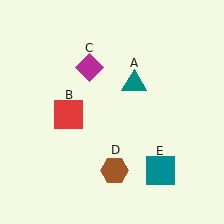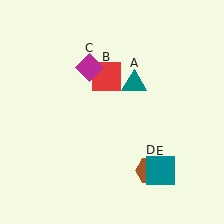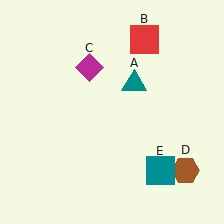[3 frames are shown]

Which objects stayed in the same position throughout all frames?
Teal triangle (object A) and magenta diamond (object C) and teal square (object E) remained stationary.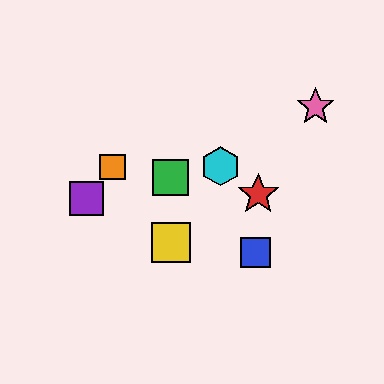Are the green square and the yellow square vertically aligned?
Yes, both are at x≈171.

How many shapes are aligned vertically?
2 shapes (the green square, the yellow square) are aligned vertically.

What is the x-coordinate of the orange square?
The orange square is at x≈113.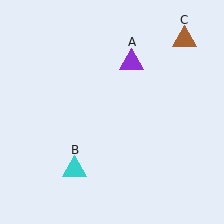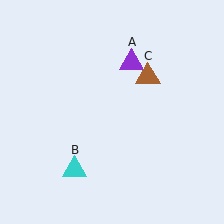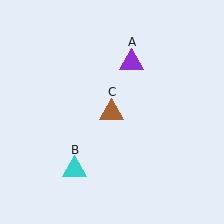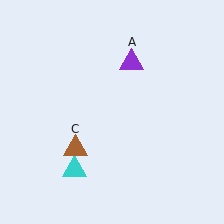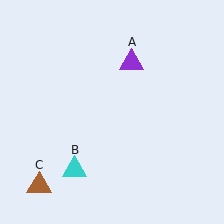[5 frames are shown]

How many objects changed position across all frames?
1 object changed position: brown triangle (object C).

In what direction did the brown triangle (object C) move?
The brown triangle (object C) moved down and to the left.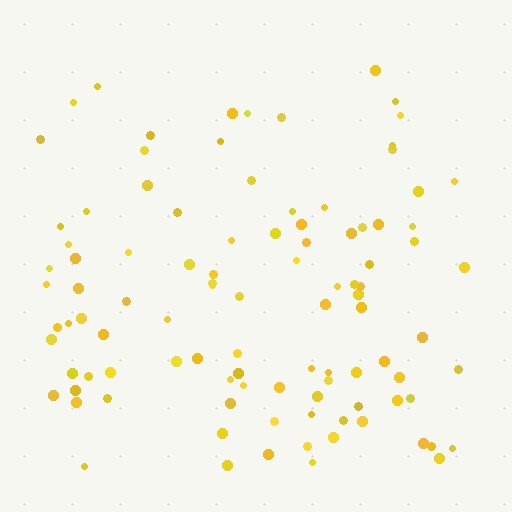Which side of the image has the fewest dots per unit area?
The top.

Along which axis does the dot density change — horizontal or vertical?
Vertical.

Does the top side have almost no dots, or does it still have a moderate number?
Still a moderate number, just noticeably fewer than the bottom.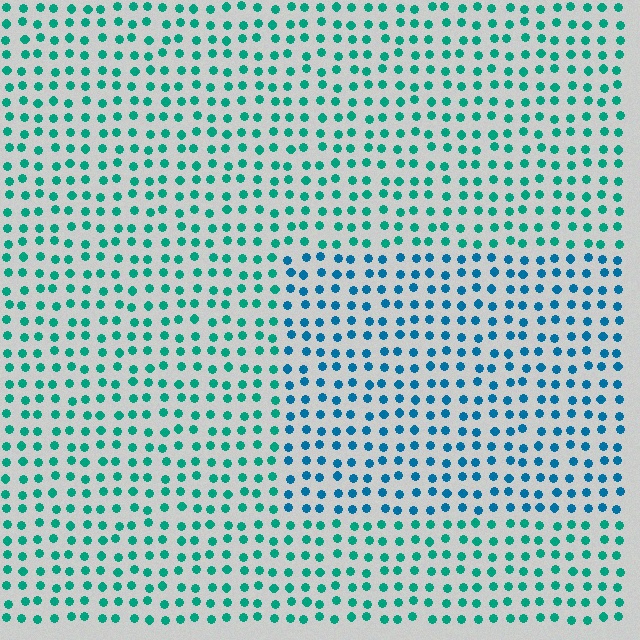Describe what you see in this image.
The image is filled with small teal elements in a uniform arrangement. A rectangle-shaped region is visible where the elements are tinted to a slightly different hue, forming a subtle color boundary.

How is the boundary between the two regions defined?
The boundary is defined purely by a slight shift in hue (about 31 degrees). Spacing, size, and orientation are identical on both sides.